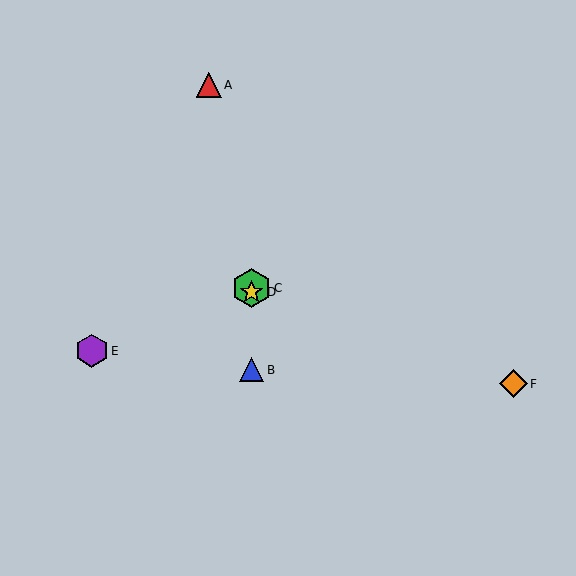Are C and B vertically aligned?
Yes, both are at x≈252.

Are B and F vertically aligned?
No, B is at x≈252 and F is at x≈513.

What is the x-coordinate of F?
Object F is at x≈513.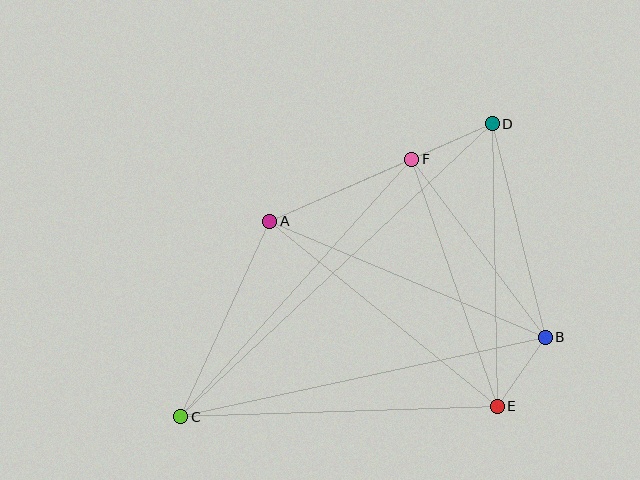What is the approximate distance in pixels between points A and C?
The distance between A and C is approximately 215 pixels.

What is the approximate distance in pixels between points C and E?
The distance between C and E is approximately 317 pixels.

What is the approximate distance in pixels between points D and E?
The distance between D and E is approximately 282 pixels.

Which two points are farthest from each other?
Points C and D are farthest from each other.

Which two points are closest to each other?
Points B and E are closest to each other.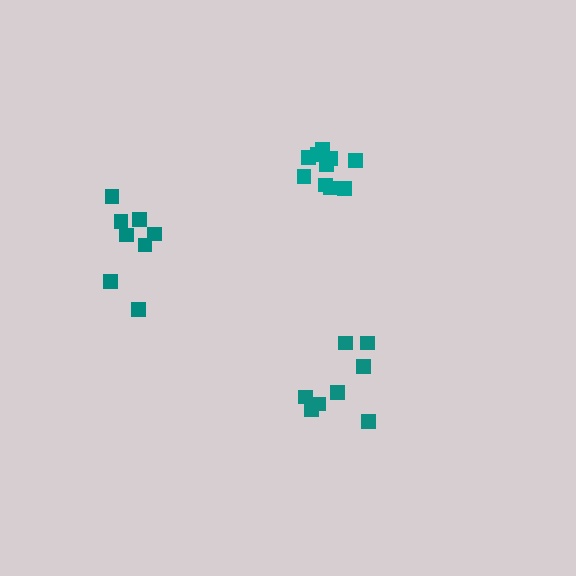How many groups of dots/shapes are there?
There are 3 groups.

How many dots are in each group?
Group 1: 8 dots, Group 2: 10 dots, Group 3: 8 dots (26 total).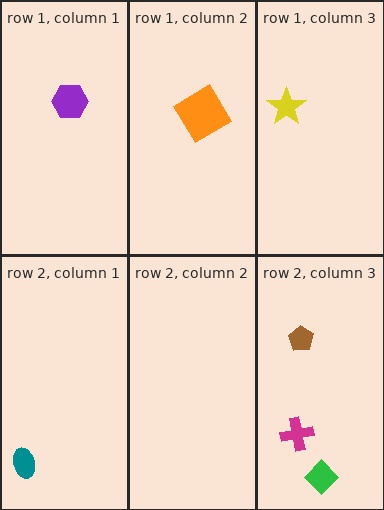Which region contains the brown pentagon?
The row 2, column 3 region.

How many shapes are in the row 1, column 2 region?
1.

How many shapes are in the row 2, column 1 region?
1.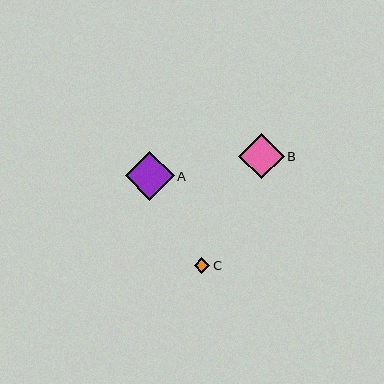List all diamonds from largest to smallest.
From largest to smallest: A, B, C.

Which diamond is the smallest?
Diamond C is the smallest with a size of approximately 16 pixels.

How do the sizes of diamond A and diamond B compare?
Diamond A and diamond B are approximately the same size.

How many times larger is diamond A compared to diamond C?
Diamond A is approximately 3.1 times the size of diamond C.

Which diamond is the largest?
Diamond A is the largest with a size of approximately 49 pixels.